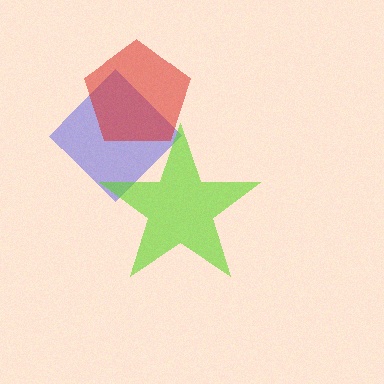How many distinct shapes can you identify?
There are 3 distinct shapes: a blue diamond, a lime star, a red pentagon.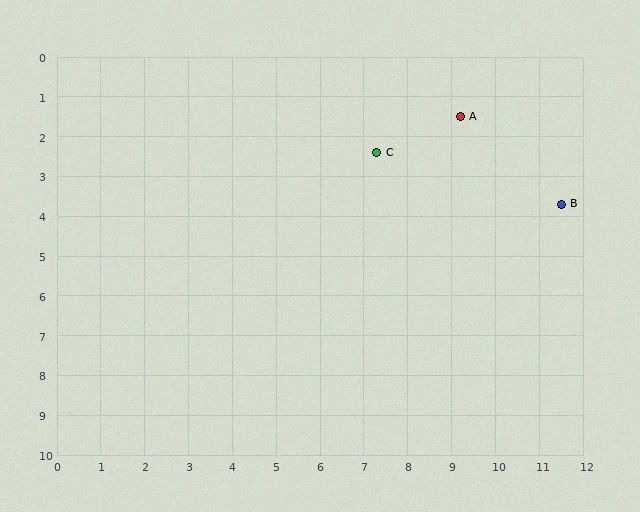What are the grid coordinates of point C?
Point C is at approximately (7.3, 2.4).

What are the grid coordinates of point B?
Point B is at approximately (11.5, 3.7).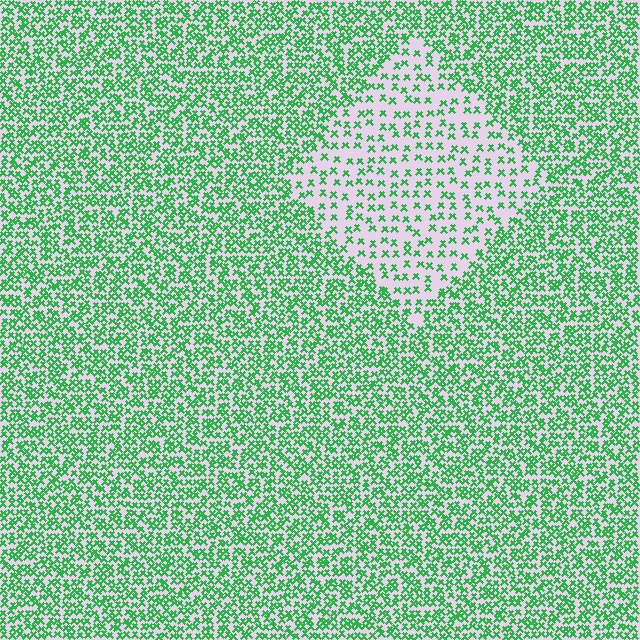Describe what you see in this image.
The image contains small green elements arranged at two different densities. A diamond-shaped region is visible where the elements are less densely packed than the surrounding area.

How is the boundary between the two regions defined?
The boundary is defined by a change in element density (approximately 2.3x ratio). All elements are the same color, size, and shape.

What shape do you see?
I see a diamond.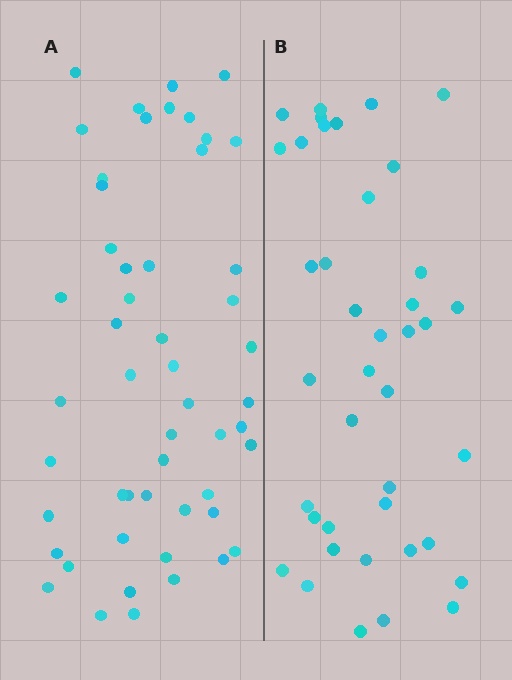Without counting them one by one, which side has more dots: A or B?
Region A (the left region) has more dots.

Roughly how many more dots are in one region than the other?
Region A has roughly 12 or so more dots than region B.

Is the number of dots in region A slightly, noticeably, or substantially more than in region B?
Region A has noticeably more, but not dramatically so. The ratio is roughly 1.3 to 1.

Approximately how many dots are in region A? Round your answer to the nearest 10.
About 50 dots. (The exact count is 52, which rounds to 50.)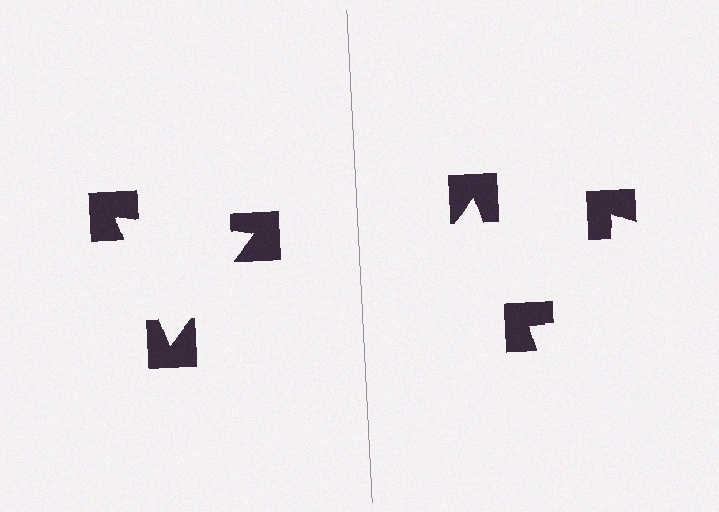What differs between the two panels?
The notched squares are positioned identically on both sides; only the wedge orientations differ. On the left they align to a triangle; on the right they are misaligned.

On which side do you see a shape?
An illusory triangle appears on the left side. On the right side the wedge cuts are rotated, so no coherent shape forms.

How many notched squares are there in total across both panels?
6 — 3 on each side.